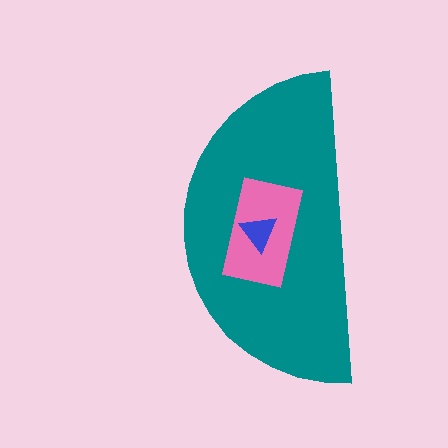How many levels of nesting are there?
3.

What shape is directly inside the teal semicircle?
The pink rectangle.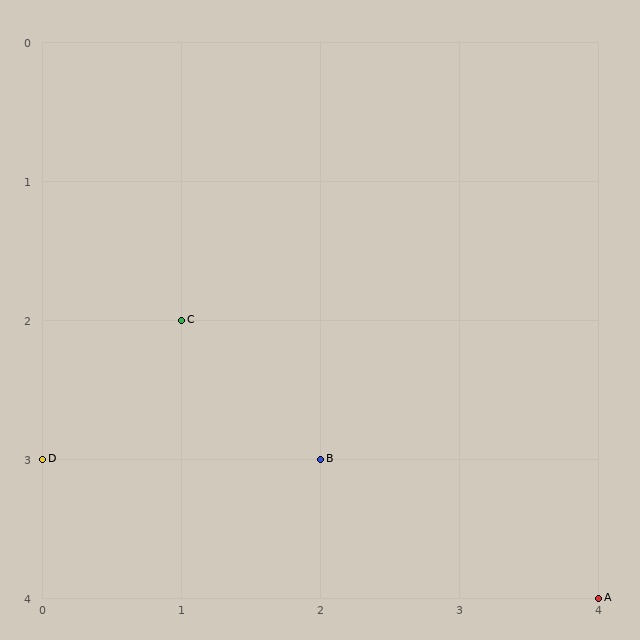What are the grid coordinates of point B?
Point B is at grid coordinates (2, 3).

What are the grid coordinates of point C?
Point C is at grid coordinates (1, 2).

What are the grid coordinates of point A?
Point A is at grid coordinates (4, 4).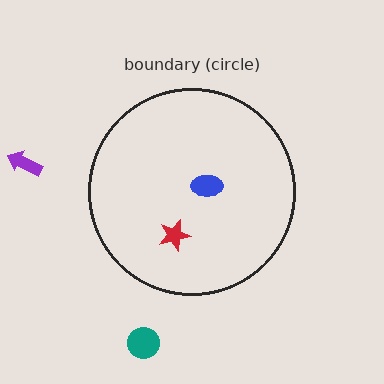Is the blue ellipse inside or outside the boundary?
Inside.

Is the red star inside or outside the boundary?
Inside.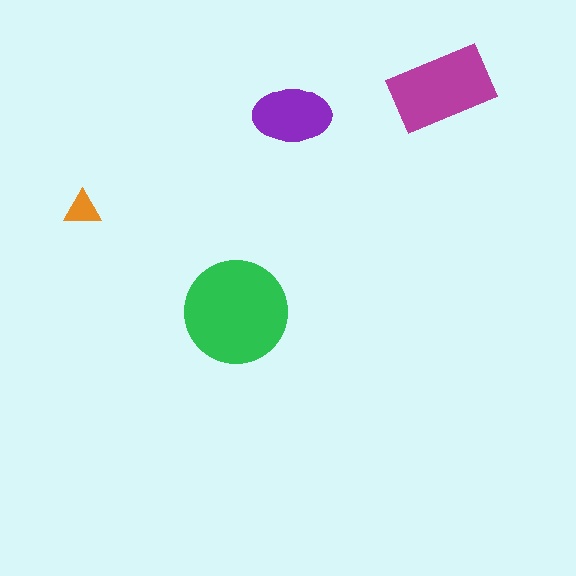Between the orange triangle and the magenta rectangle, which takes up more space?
The magenta rectangle.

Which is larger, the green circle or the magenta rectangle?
The green circle.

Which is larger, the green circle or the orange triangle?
The green circle.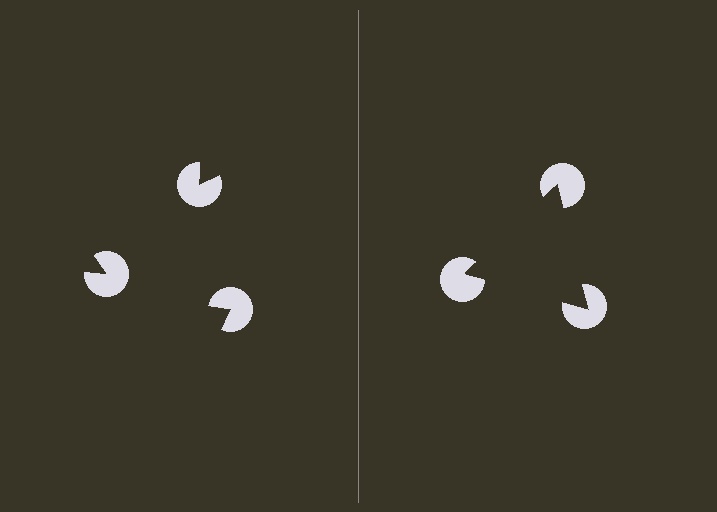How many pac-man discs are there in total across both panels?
6 — 3 on each side.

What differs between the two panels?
The pac-man discs are positioned identically on both sides; only the wedge orientations differ. On the right they align to a triangle; on the left they are misaligned.